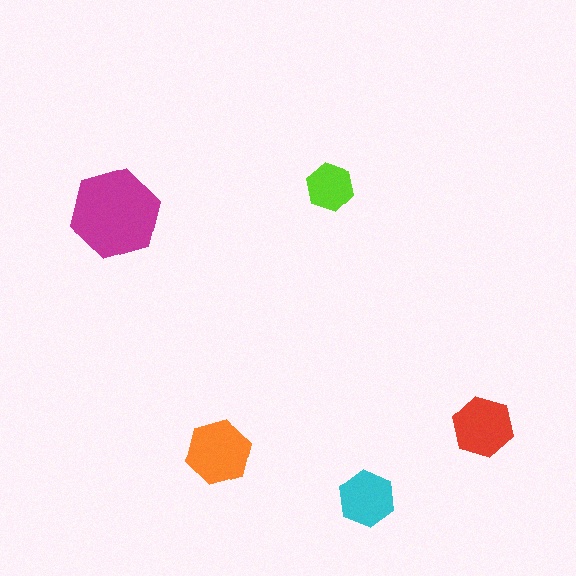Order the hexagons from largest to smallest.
the magenta one, the orange one, the red one, the cyan one, the lime one.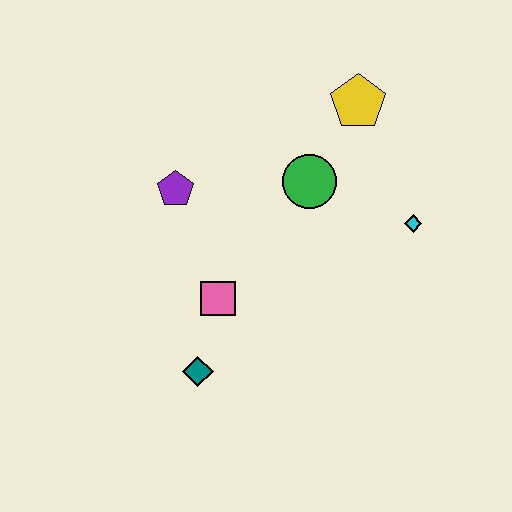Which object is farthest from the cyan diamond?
The teal diamond is farthest from the cyan diamond.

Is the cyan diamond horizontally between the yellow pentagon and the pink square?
No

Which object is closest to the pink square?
The teal diamond is closest to the pink square.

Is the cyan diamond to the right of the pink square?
Yes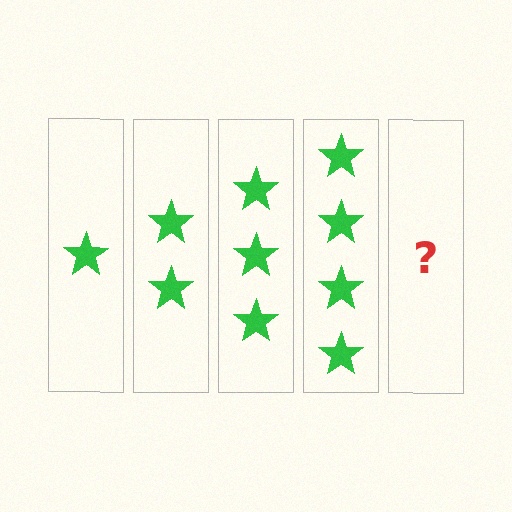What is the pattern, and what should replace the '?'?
The pattern is that each step adds one more star. The '?' should be 5 stars.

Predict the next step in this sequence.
The next step is 5 stars.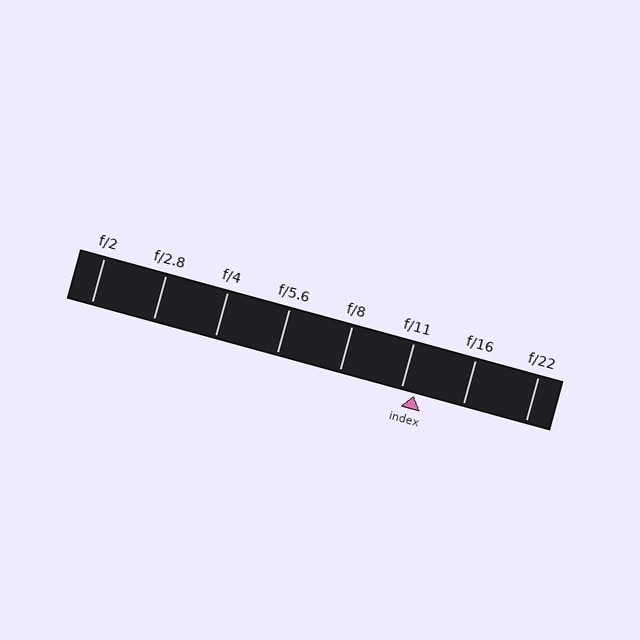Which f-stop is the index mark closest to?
The index mark is closest to f/11.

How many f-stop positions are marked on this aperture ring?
There are 8 f-stop positions marked.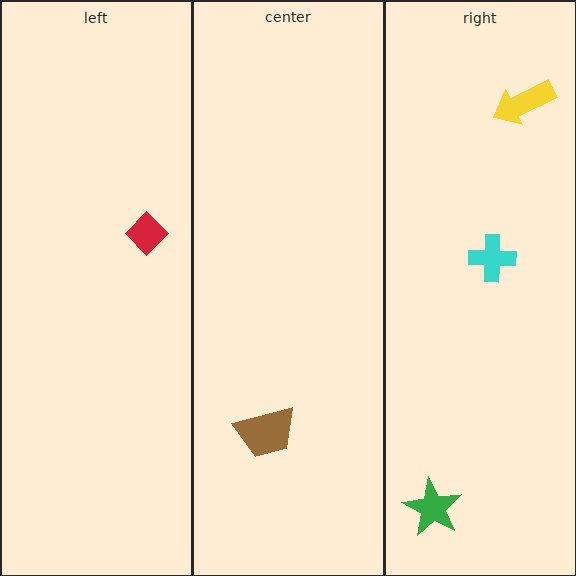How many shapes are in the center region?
1.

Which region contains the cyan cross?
The right region.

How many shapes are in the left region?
1.